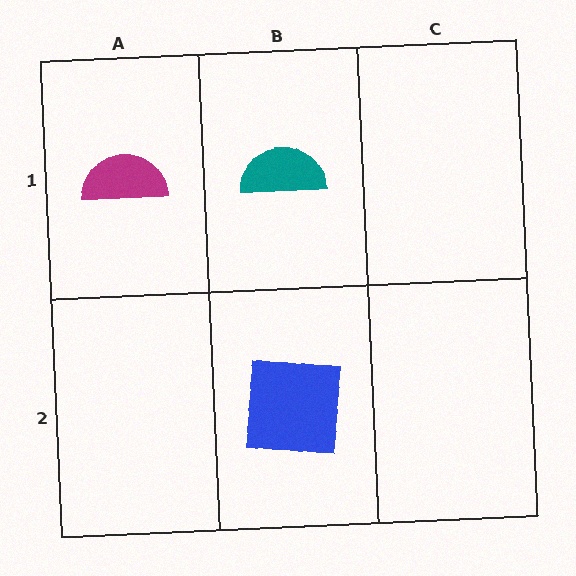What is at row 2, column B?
A blue square.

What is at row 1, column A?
A magenta semicircle.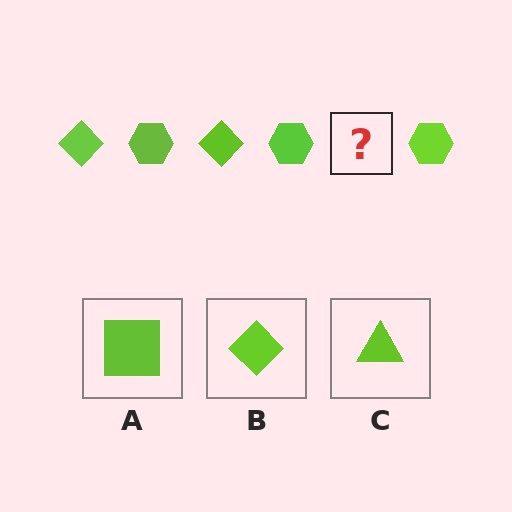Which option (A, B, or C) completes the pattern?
B.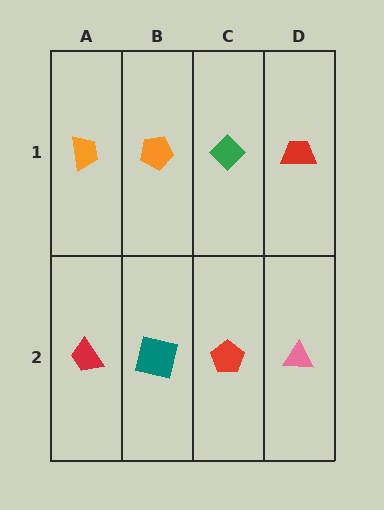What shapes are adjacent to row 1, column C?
A red pentagon (row 2, column C), an orange pentagon (row 1, column B), a red trapezoid (row 1, column D).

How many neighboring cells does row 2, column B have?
3.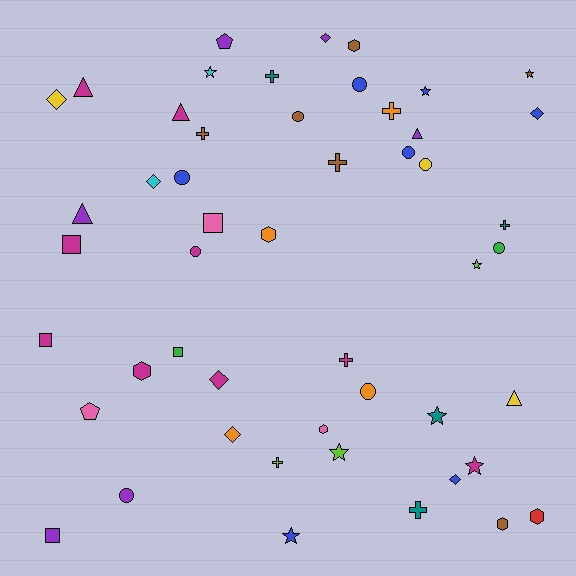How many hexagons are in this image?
There are 6 hexagons.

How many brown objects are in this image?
There are 6 brown objects.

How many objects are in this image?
There are 50 objects.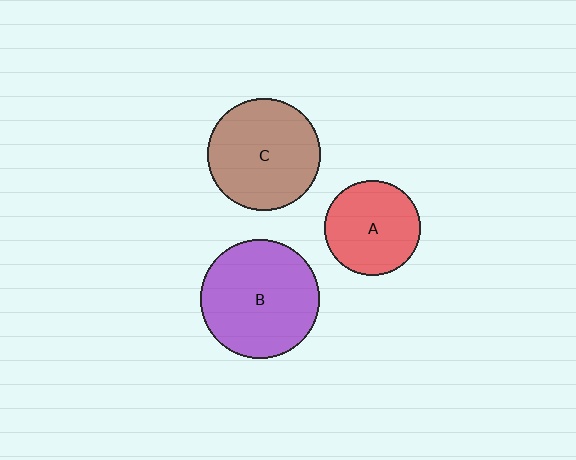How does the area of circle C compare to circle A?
Approximately 1.4 times.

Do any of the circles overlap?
No, none of the circles overlap.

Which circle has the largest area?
Circle B (purple).